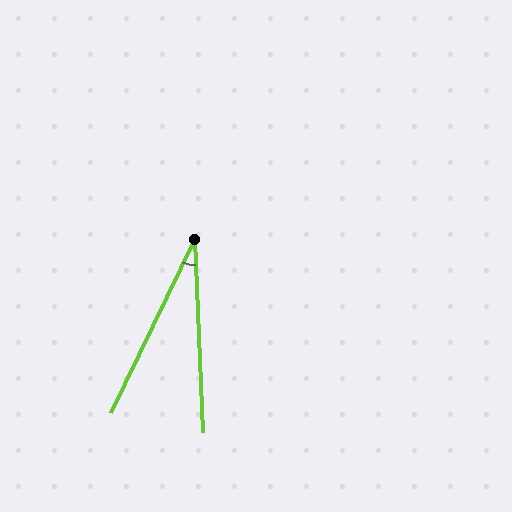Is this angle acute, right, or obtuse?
It is acute.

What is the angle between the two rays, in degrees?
Approximately 28 degrees.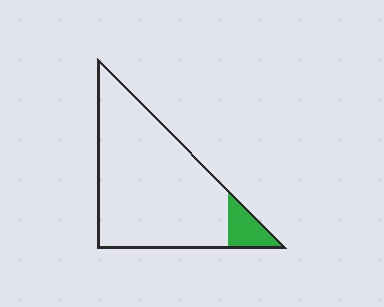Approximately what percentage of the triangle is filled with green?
Approximately 10%.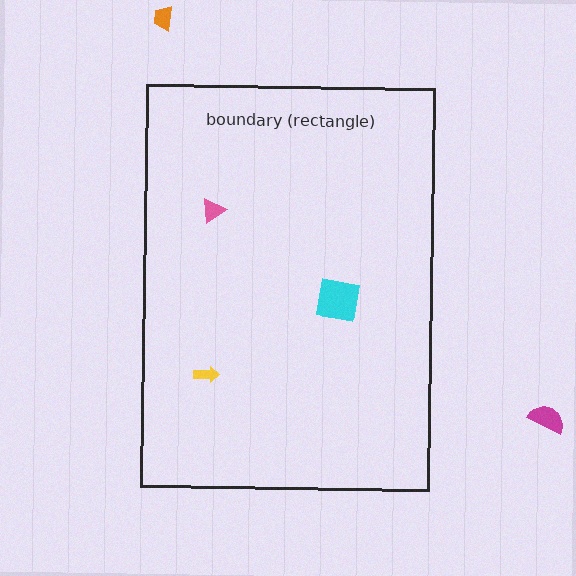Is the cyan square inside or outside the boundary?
Inside.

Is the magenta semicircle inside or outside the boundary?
Outside.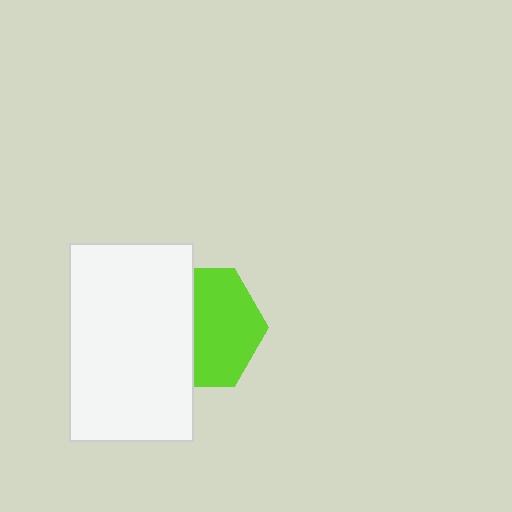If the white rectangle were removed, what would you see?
You would see the complete lime hexagon.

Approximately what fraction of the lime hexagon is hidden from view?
Roughly 43% of the lime hexagon is hidden behind the white rectangle.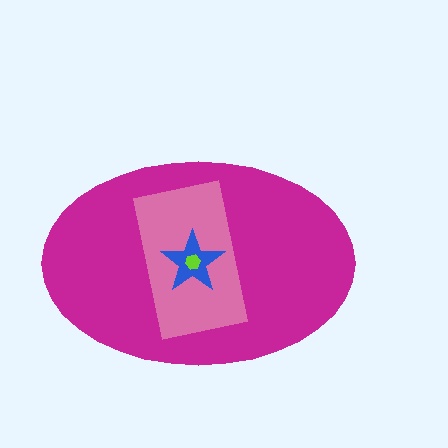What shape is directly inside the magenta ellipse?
The pink rectangle.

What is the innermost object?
The lime hexagon.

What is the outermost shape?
The magenta ellipse.